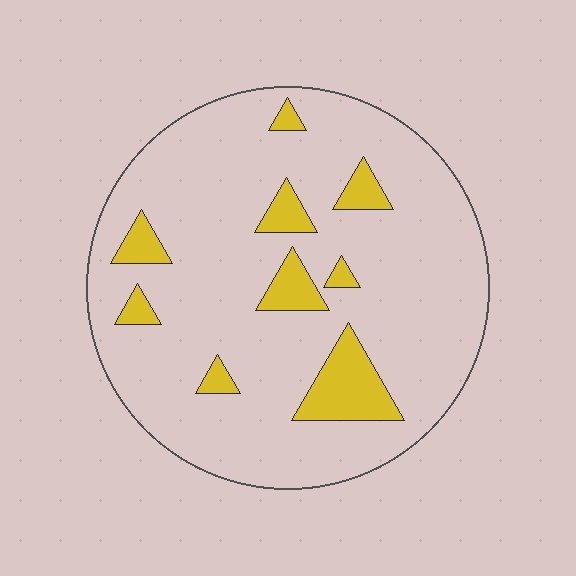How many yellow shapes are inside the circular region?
9.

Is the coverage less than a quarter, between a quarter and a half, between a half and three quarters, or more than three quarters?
Less than a quarter.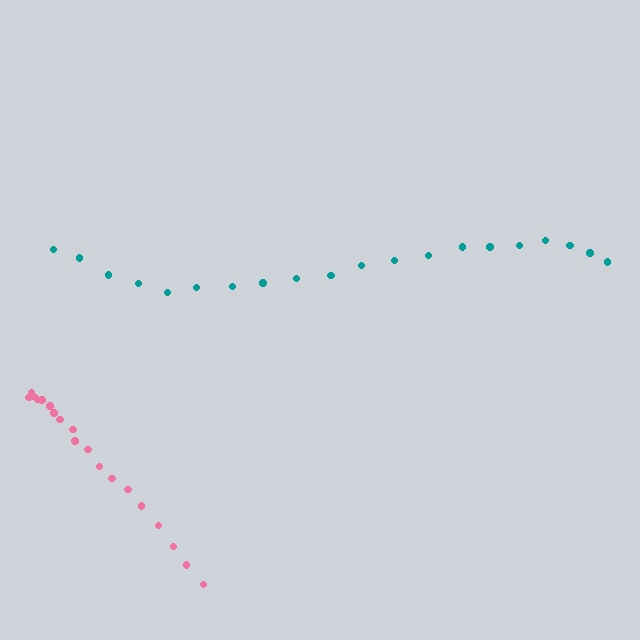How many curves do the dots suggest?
There are 2 distinct paths.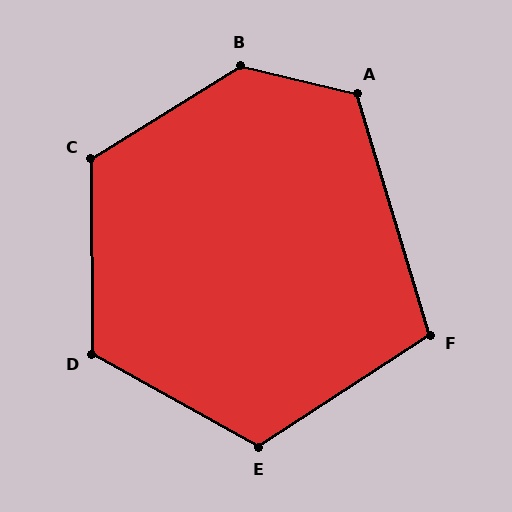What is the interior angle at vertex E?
Approximately 118 degrees (obtuse).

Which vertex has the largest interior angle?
B, at approximately 134 degrees.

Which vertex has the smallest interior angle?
F, at approximately 106 degrees.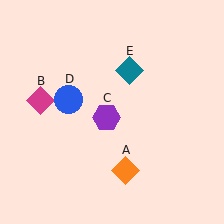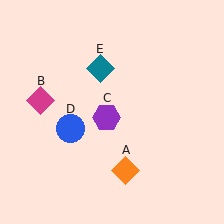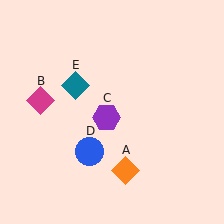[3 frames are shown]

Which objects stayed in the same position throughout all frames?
Orange diamond (object A) and magenta diamond (object B) and purple hexagon (object C) remained stationary.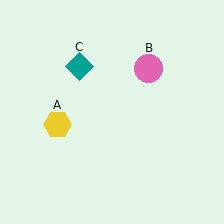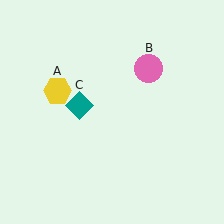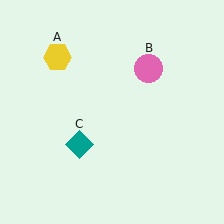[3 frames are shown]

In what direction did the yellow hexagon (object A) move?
The yellow hexagon (object A) moved up.